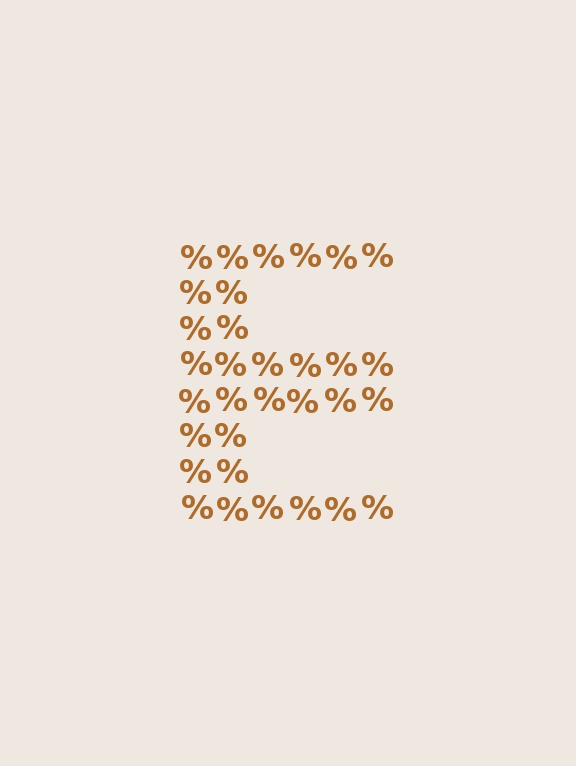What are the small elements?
The small elements are percent signs.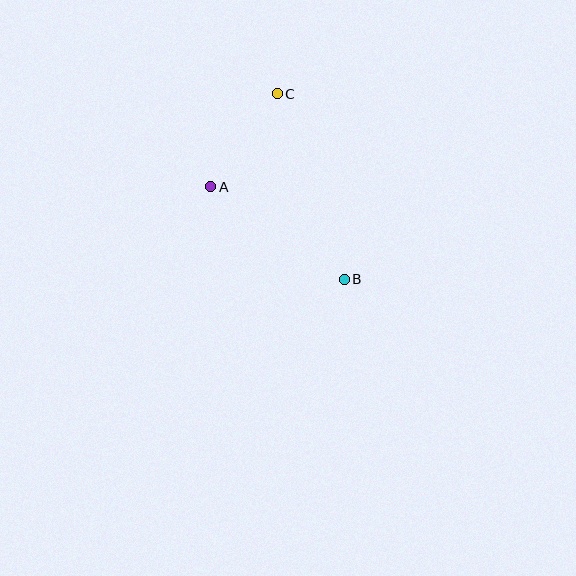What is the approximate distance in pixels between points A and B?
The distance between A and B is approximately 163 pixels.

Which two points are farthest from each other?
Points B and C are farthest from each other.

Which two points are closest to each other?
Points A and C are closest to each other.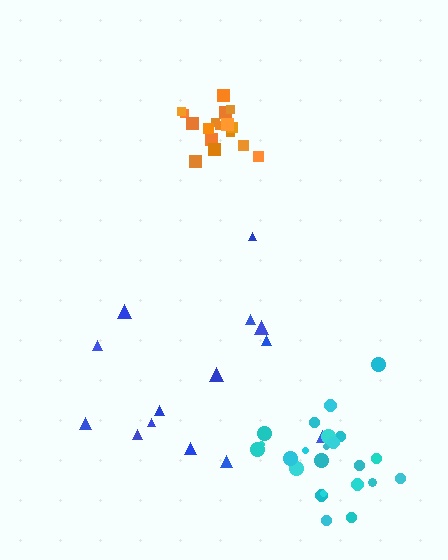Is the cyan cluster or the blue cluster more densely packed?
Cyan.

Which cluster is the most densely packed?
Orange.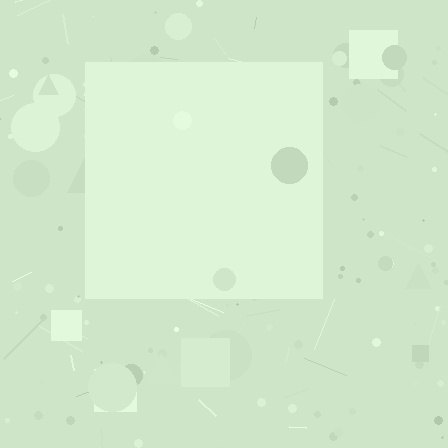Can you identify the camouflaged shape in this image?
The camouflaged shape is a square.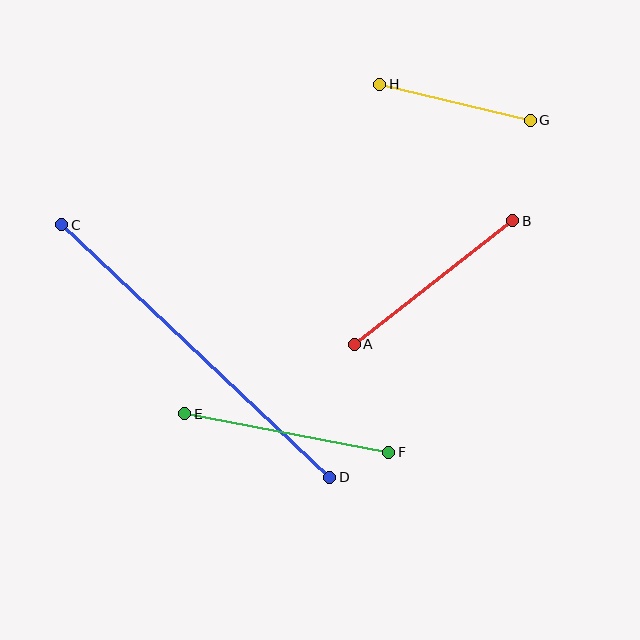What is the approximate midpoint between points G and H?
The midpoint is at approximately (455, 102) pixels.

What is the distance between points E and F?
The distance is approximately 208 pixels.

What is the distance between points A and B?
The distance is approximately 201 pixels.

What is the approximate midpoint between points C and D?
The midpoint is at approximately (196, 351) pixels.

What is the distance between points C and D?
The distance is approximately 368 pixels.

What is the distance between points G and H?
The distance is approximately 155 pixels.